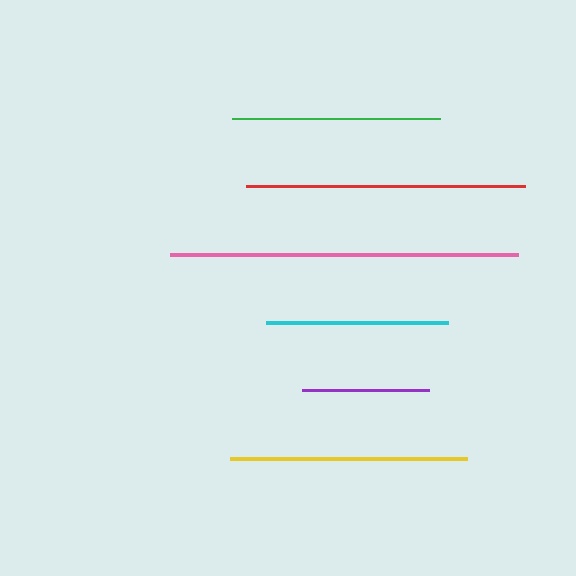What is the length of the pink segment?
The pink segment is approximately 348 pixels long.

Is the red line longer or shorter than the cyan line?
The red line is longer than the cyan line.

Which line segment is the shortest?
The purple line is the shortest at approximately 127 pixels.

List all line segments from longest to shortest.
From longest to shortest: pink, red, yellow, green, cyan, purple.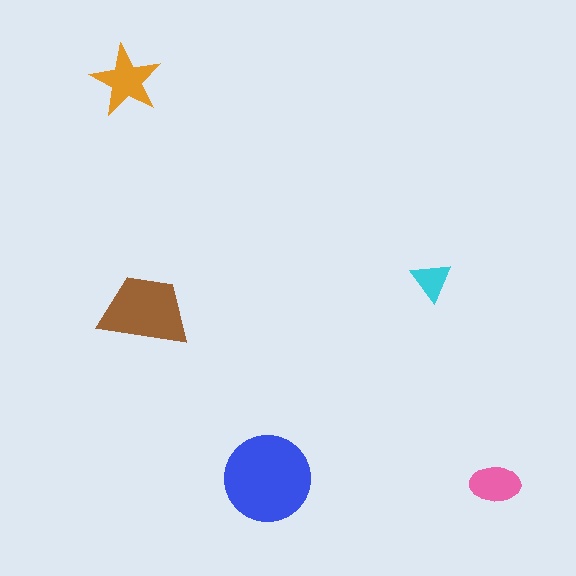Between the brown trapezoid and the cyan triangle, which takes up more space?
The brown trapezoid.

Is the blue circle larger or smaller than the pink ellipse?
Larger.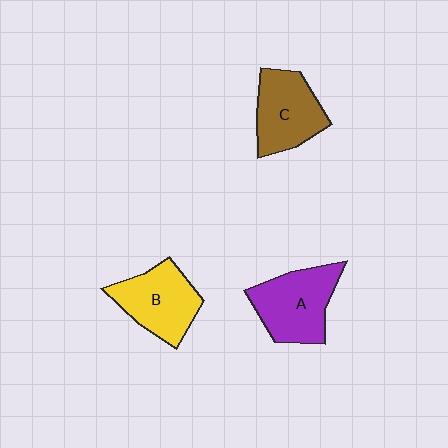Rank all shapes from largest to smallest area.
From largest to smallest: A (purple), B (yellow), C (brown).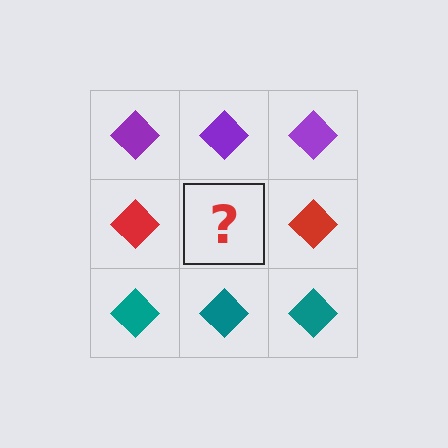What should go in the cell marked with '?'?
The missing cell should contain a red diamond.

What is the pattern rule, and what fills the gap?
The rule is that each row has a consistent color. The gap should be filled with a red diamond.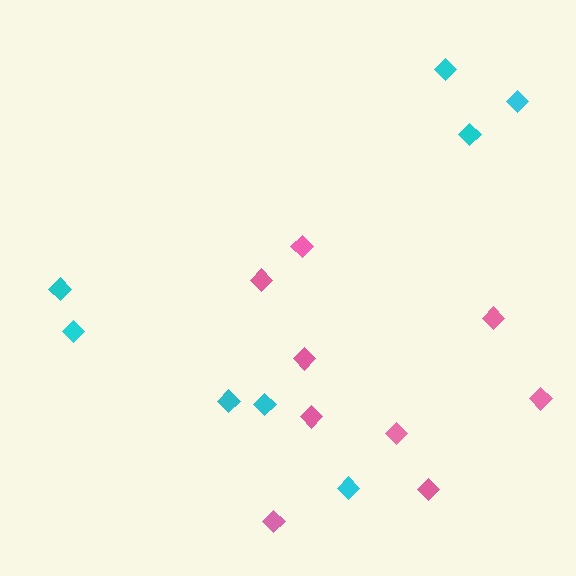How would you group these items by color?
There are 2 groups: one group of cyan diamonds (8) and one group of pink diamonds (9).